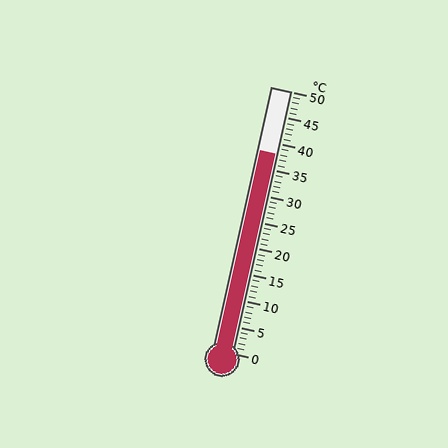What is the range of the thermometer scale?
The thermometer scale ranges from 0°C to 50°C.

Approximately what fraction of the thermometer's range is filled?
The thermometer is filled to approximately 75% of its range.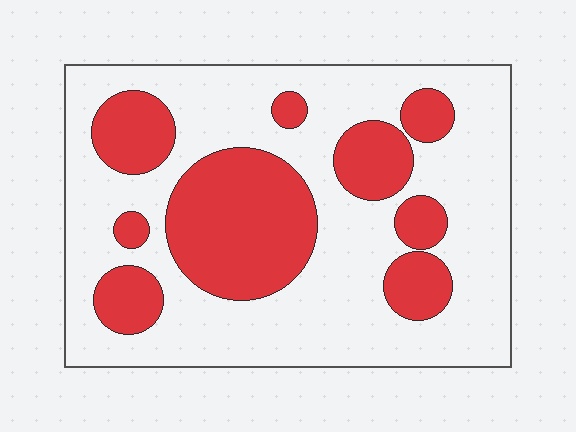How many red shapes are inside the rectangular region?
9.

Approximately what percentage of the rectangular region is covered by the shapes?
Approximately 30%.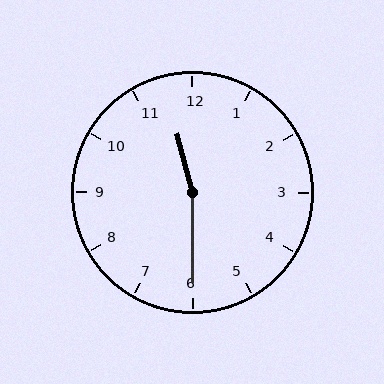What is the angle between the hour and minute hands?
Approximately 165 degrees.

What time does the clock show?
11:30.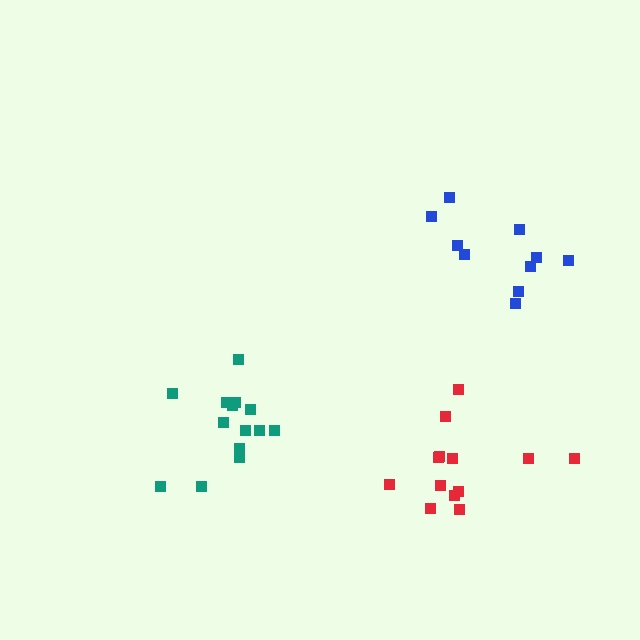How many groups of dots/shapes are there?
There are 3 groups.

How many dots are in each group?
Group 1: 10 dots, Group 2: 14 dots, Group 3: 13 dots (37 total).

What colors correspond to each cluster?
The clusters are colored: blue, teal, red.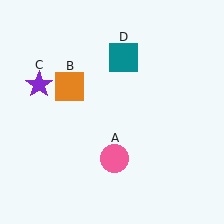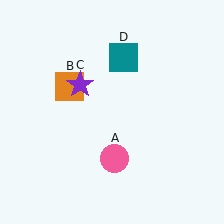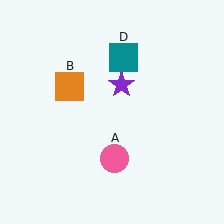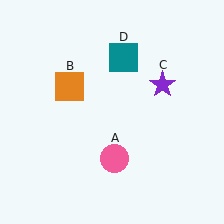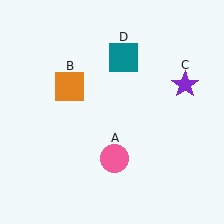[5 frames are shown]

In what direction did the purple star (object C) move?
The purple star (object C) moved right.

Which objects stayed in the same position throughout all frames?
Pink circle (object A) and orange square (object B) and teal square (object D) remained stationary.